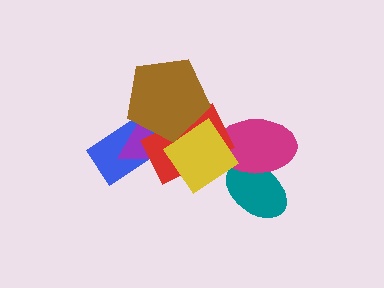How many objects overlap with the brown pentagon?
3 objects overlap with the brown pentagon.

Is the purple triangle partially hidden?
Yes, it is partially covered by another shape.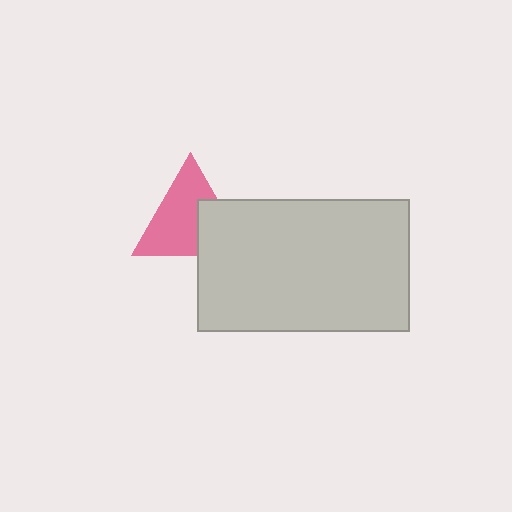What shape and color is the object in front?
The object in front is a light gray rectangle.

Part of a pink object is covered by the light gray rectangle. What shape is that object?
It is a triangle.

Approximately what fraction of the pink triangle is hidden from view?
Roughly 33% of the pink triangle is hidden behind the light gray rectangle.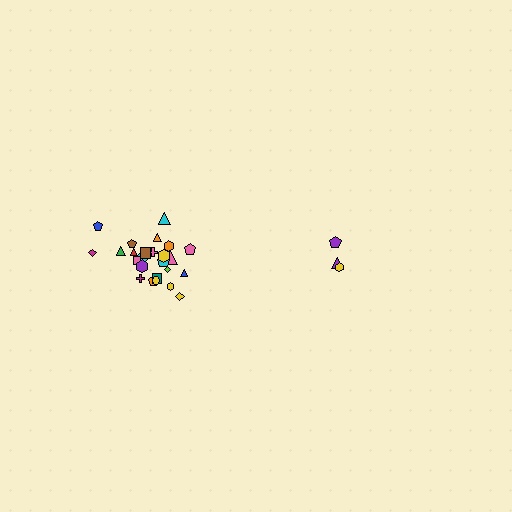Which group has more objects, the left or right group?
The left group.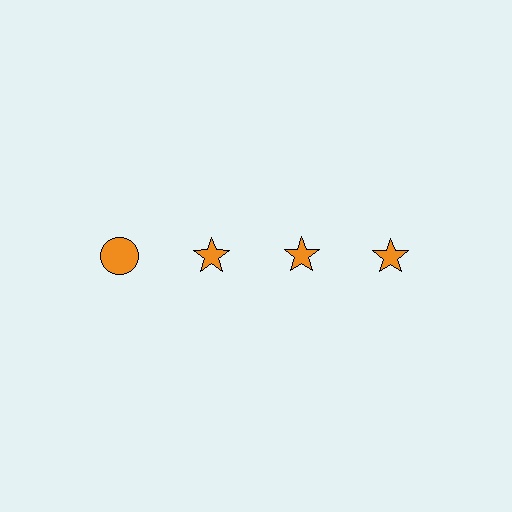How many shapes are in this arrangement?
There are 4 shapes arranged in a grid pattern.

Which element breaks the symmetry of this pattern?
The orange circle in the top row, leftmost column breaks the symmetry. All other shapes are orange stars.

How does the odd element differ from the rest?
It has a different shape: circle instead of star.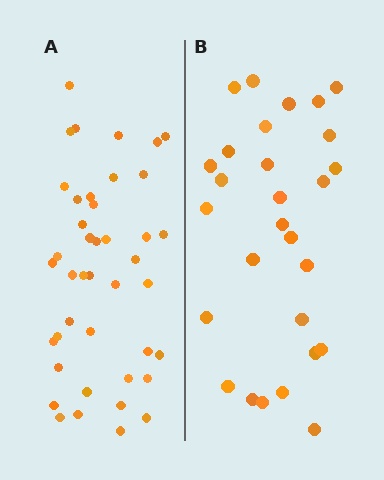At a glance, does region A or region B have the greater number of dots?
Region A (the left region) has more dots.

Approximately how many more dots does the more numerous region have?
Region A has approximately 15 more dots than region B.